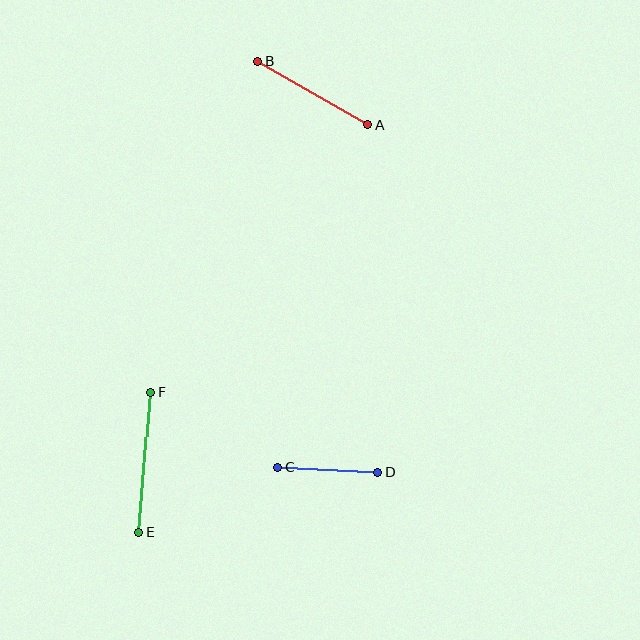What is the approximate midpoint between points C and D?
The midpoint is at approximately (328, 470) pixels.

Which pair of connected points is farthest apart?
Points E and F are farthest apart.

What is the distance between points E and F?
The distance is approximately 141 pixels.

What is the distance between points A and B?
The distance is approximately 127 pixels.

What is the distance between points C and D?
The distance is approximately 100 pixels.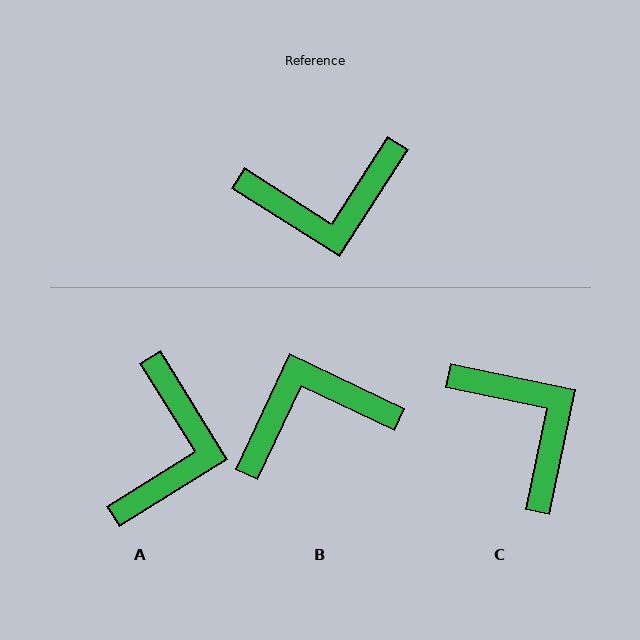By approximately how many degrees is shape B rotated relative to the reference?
Approximately 173 degrees clockwise.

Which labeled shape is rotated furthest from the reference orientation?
B, about 173 degrees away.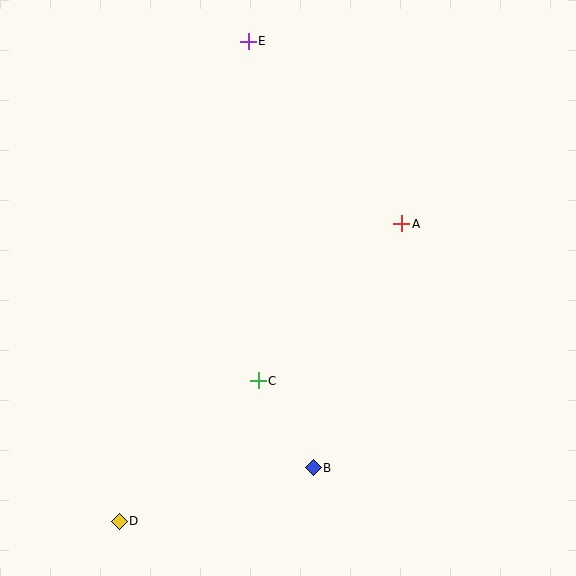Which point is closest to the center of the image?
Point C at (258, 381) is closest to the center.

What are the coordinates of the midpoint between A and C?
The midpoint between A and C is at (330, 302).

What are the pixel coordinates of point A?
Point A is at (402, 224).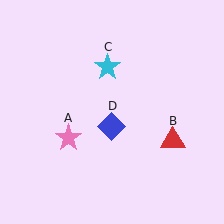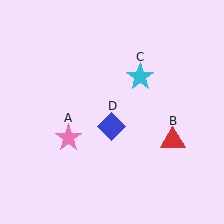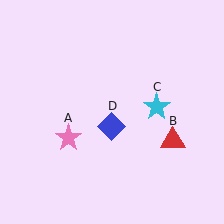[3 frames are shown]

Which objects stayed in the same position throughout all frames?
Pink star (object A) and red triangle (object B) and blue diamond (object D) remained stationary.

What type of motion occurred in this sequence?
The cyan star (object C) rotated clockwise around the center of the scene.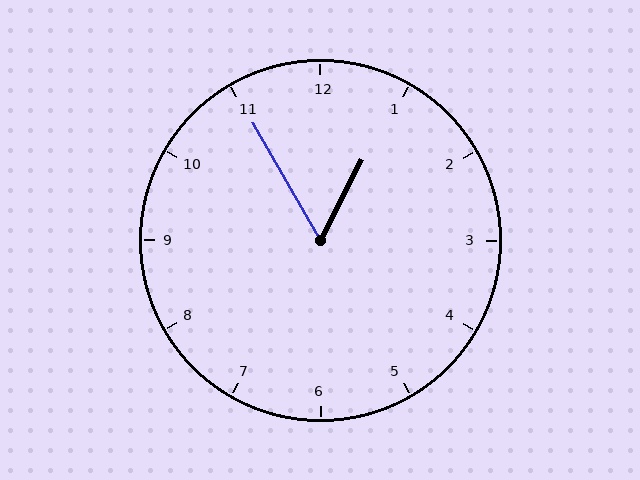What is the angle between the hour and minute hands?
Approximately 58 degrees.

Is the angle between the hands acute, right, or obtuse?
It is acute.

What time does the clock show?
12:55.